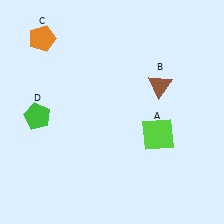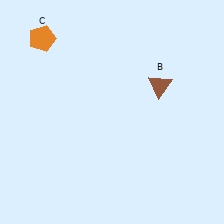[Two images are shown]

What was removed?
The green pentagon (D), the lime square (A) were removed in Image 2.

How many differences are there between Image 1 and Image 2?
There are 2 differences between the two images.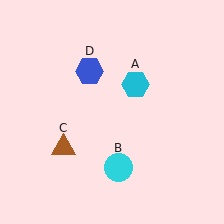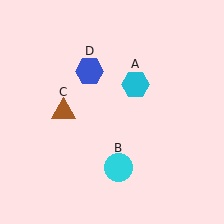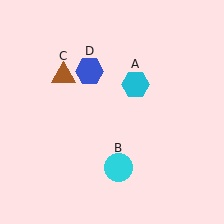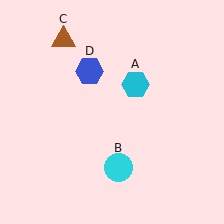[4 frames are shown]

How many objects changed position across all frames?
1 object changed position: brown triangle (object C).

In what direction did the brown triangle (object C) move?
The brown triangle (object C) moved up.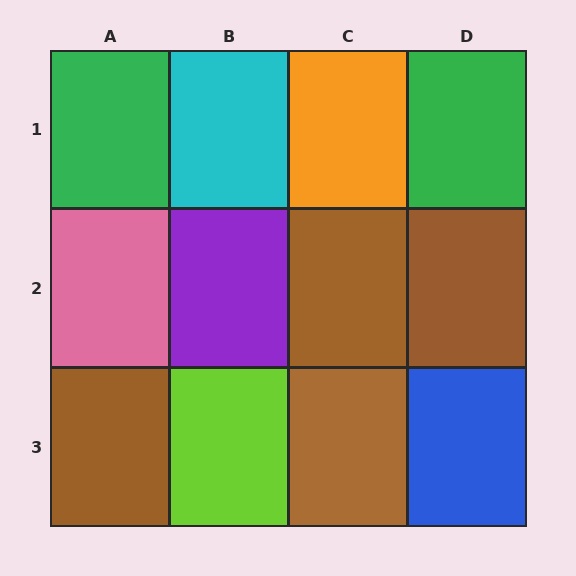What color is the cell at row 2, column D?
Brown.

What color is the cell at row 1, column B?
Cyan.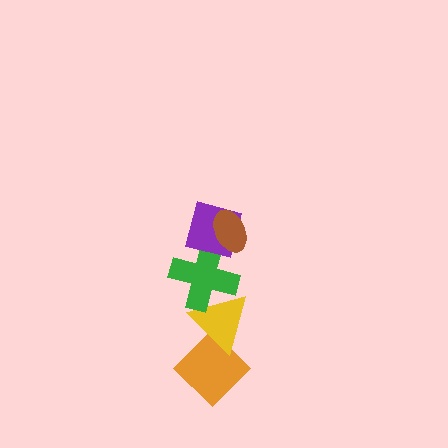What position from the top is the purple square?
The purple square is 2nd from the top.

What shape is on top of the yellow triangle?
The green cross is on top of the yellow triangle.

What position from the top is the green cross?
The green cross is 3rd from the top.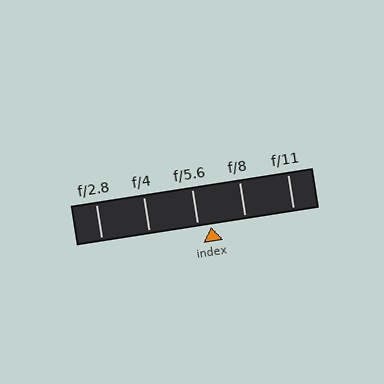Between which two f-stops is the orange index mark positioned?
The index mark is between f/5.6 and f/8.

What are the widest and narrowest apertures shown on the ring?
The widest aperture shown is f/2.8 and the narrowest is f/11.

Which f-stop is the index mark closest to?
The index mark is closest to f/5.6.